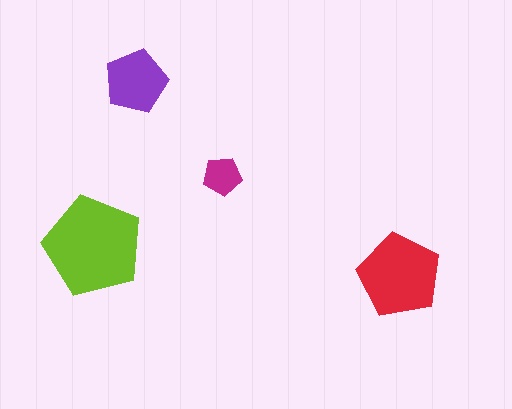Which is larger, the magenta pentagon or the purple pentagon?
The purple one.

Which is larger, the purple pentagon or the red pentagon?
The red one.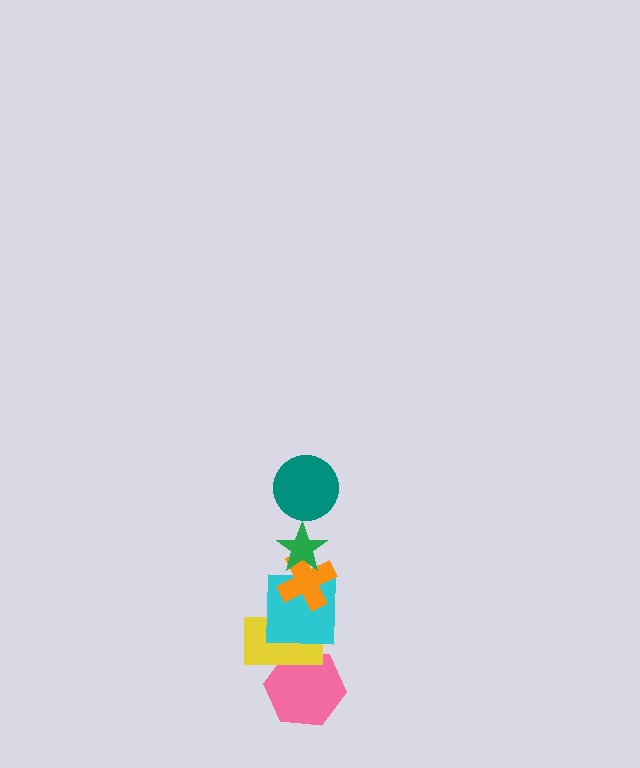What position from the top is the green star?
The green star is 2nd from the top.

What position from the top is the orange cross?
The orange cross is 3rd from the top.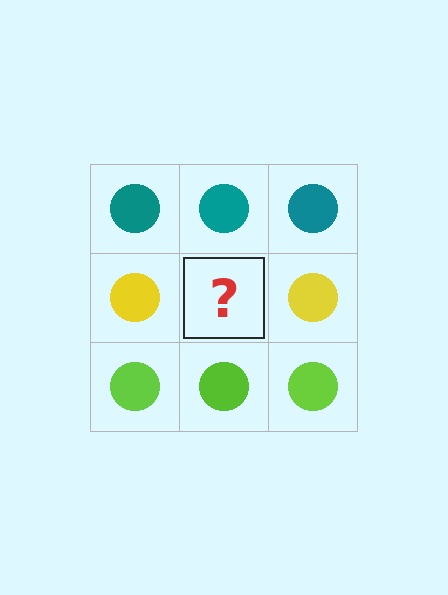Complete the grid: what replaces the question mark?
The question mark should be replaced with a yellow circle.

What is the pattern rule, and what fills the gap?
The rule is that each row has a consistent color. The gap should be filled with a yellow circle.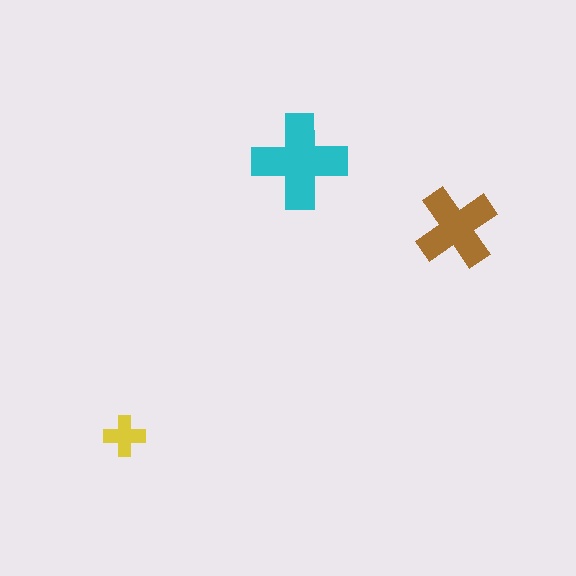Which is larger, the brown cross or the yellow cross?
The brown one.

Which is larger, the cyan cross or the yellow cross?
The cyan one.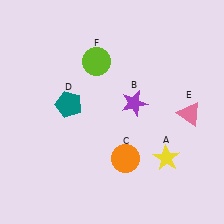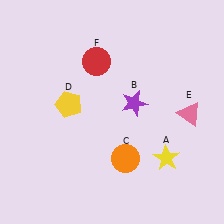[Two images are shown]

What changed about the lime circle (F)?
In Image 1, F is lime. In Image 2, it changed to red.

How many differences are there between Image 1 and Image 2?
There are 2 differences between the two images.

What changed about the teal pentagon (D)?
In Image 1, D is teal. In Image 2, it changed to yellow.